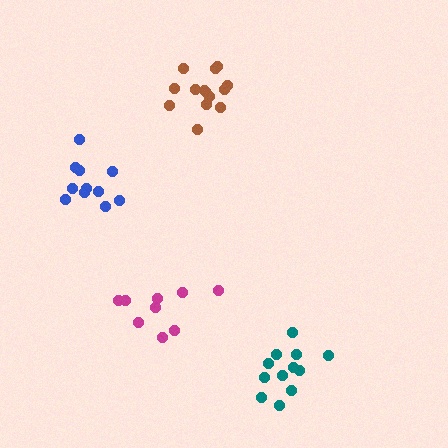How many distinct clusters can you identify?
There are 4 distinct clusters.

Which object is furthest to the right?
The teal cluster is rightmost.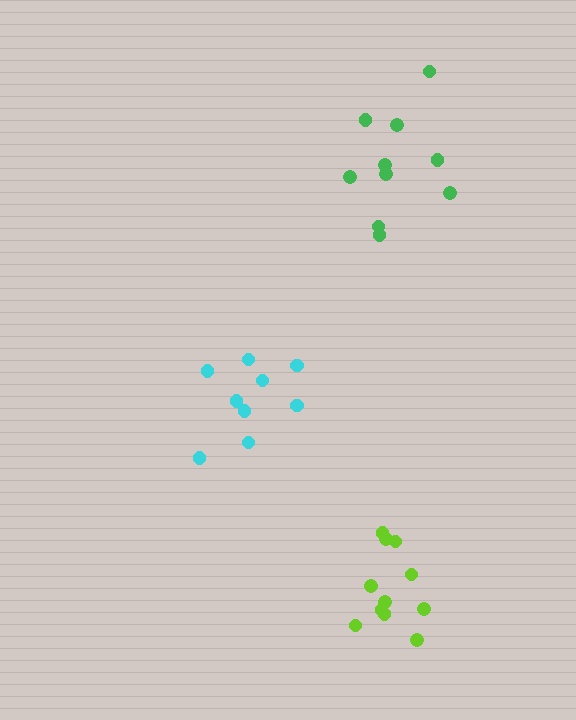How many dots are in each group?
Group 1: 9 dots, Group 2: 11 dots, Group 3: 10 dots (30 total).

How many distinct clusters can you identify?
There are 3 distinct clusters.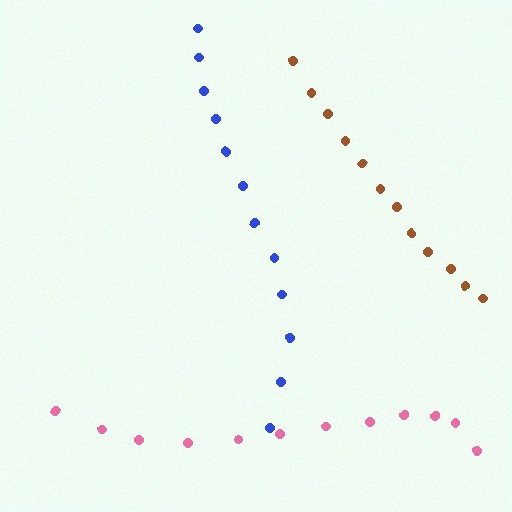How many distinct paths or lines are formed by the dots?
There are 3 distinct paths.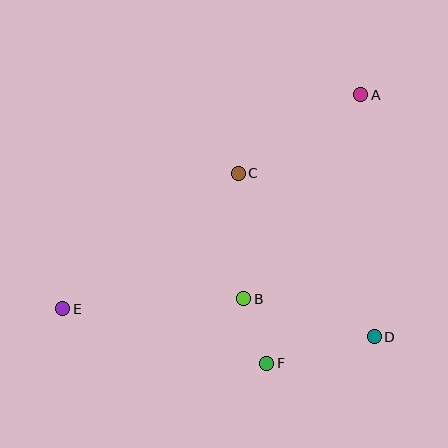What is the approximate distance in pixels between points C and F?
The distance between C and F is approximately 192 pixels.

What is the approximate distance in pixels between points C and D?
The distance between C and D is approximately 213 pixels.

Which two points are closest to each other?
Points B and F are closest to each other.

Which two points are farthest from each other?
Points A and E are farthest from each other.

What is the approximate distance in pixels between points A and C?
The distance between A and C is approximately 145 pixels.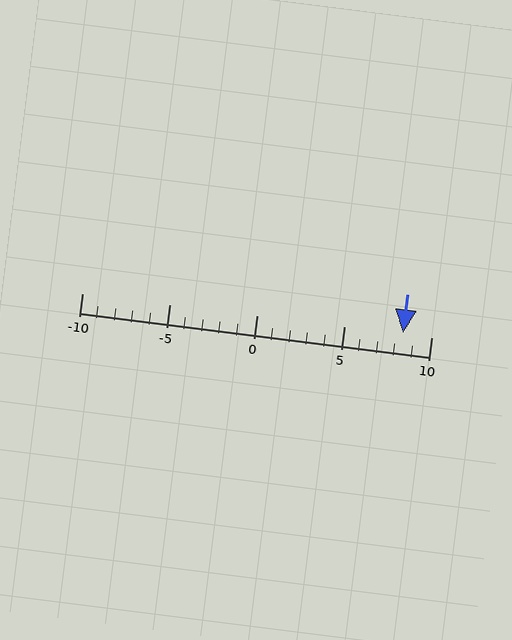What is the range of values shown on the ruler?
The ruler shows values from -10 to 10.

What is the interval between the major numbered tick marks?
The major tick marks are spaced 5 units apart.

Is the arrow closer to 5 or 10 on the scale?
The arrow is closer to 10.